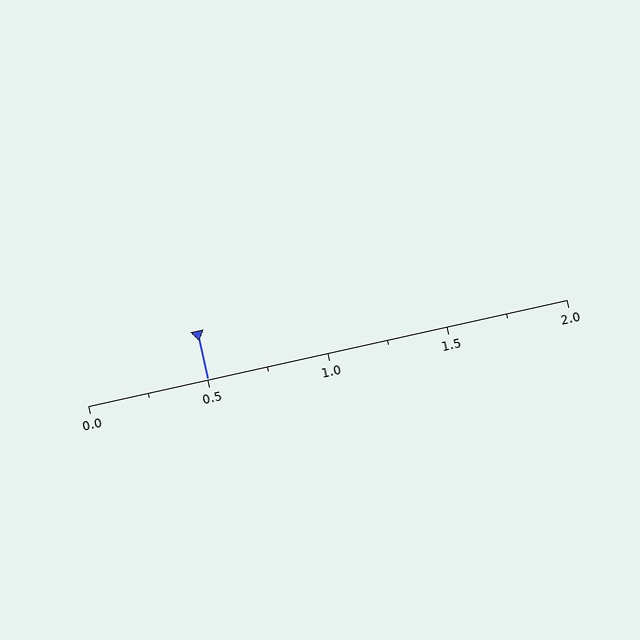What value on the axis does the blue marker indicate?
The marker indicates approximately 0.5.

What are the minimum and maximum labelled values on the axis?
The axis runs from 0.0 to 2.0.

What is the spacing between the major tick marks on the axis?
The major ticks are spaced 0.5 apart.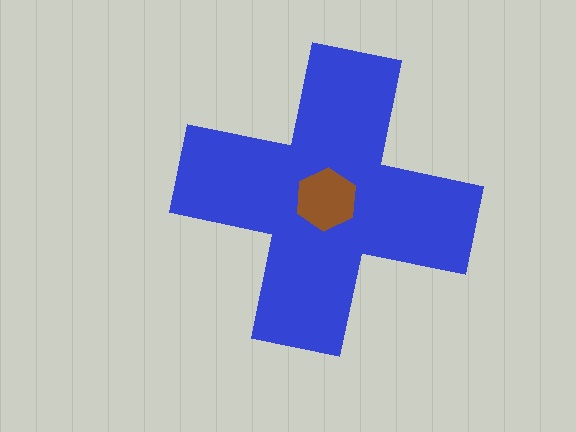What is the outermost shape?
The blue cross.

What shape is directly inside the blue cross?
The brown hexagon.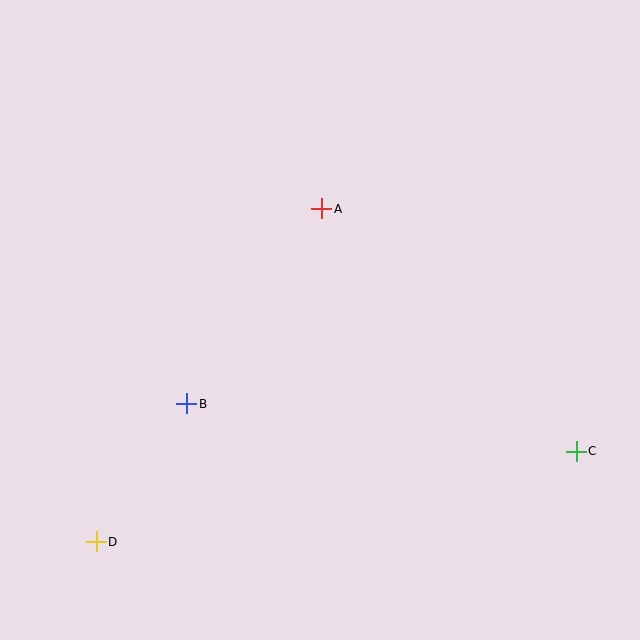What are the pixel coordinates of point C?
Point C is at (576, 451).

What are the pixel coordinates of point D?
Point D is at (96, 542).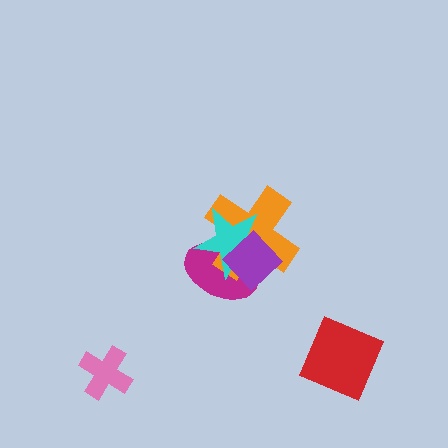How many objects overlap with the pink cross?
0 objects overlap with the pink cross.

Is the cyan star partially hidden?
Yes, it is partially covered by another shape.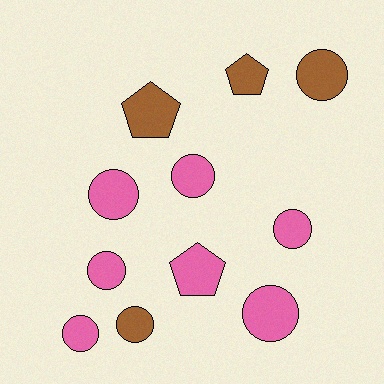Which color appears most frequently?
Pink, with 7 objects.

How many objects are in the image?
There are 11 objects.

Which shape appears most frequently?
Circle, with 8 objects.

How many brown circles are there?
There are 2 brown circles.